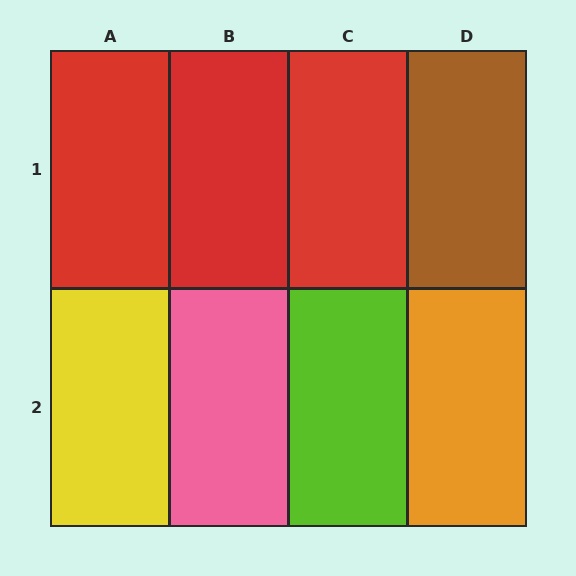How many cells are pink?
1 cell is pink.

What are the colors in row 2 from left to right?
Yellow, pink, lime, orange.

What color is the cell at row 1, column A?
Red.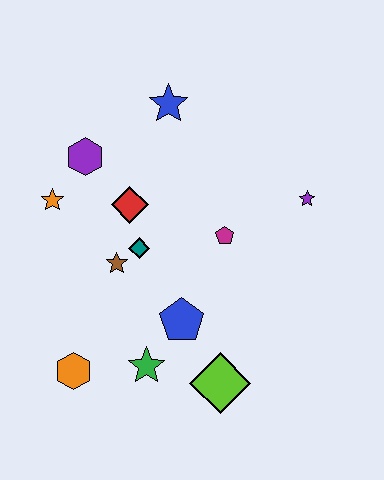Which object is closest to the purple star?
The magenta pentagon is closest to the purple star.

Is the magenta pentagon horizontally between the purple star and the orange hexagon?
Yes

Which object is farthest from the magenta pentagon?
The orange hexagon is farthest from the magenta pentagon.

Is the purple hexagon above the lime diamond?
Yes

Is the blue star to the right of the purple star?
No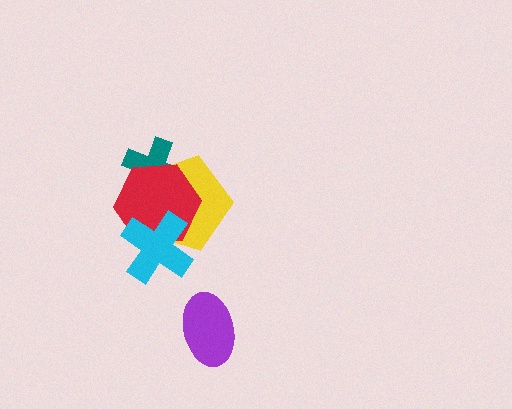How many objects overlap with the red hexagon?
3 objects overlap with the red hexagon.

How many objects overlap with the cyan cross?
2 objects overlap with the cyan cross.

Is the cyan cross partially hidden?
No, no other shape covers it.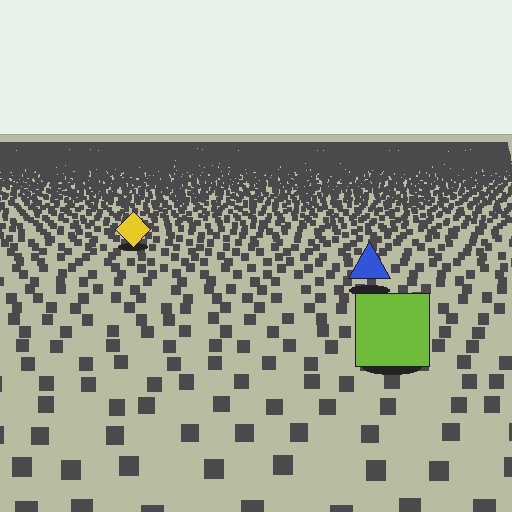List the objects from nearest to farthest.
From nearest to farthest: the lime square, the blue triangle, the yellow diamond.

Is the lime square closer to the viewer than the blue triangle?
Yes. The lime square is closer — you can tell from the texture gradient: the ground texture is coarser near it.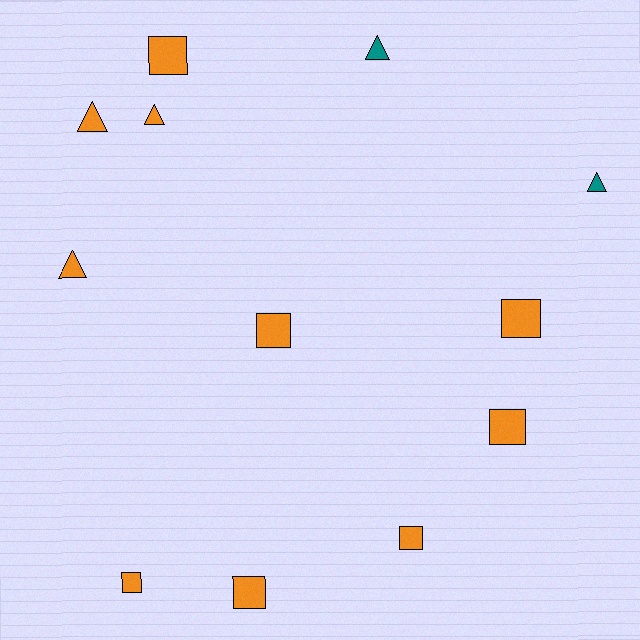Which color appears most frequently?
Orange, with 10 objects.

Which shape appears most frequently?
Square, with 7 objects.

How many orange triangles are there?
There are 3 orange triangles.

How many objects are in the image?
There are 12 objects.